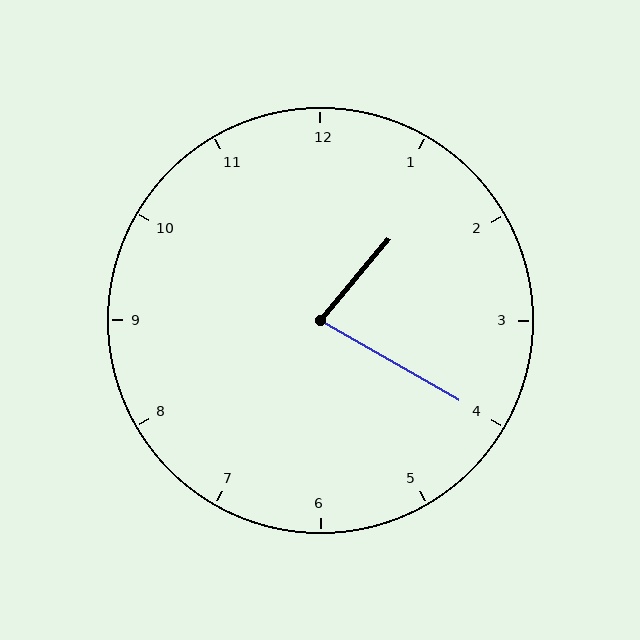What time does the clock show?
1:20.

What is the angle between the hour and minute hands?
Approximately 80 degrees.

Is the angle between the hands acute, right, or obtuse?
It is acute.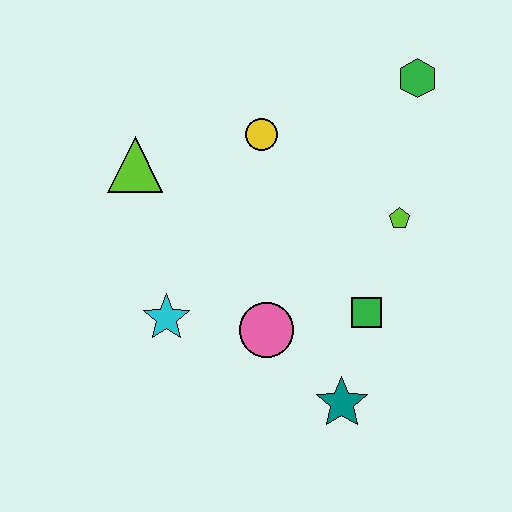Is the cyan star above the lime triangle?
No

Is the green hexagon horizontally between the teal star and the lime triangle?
No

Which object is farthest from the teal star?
The green hexagon is farthest from the teal star.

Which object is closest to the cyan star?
The pink circle is closest to the cyan star.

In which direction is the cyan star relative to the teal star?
The cyan star is to the left of the teal star.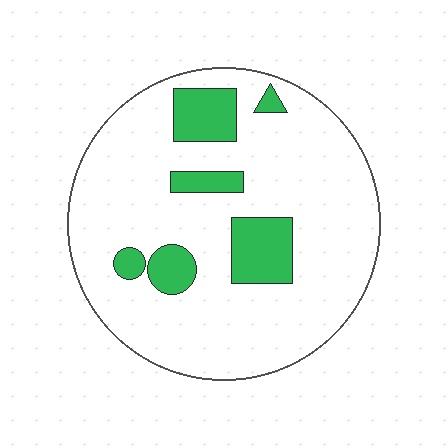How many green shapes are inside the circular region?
6.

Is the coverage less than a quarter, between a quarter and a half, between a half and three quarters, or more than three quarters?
Less than a quarter.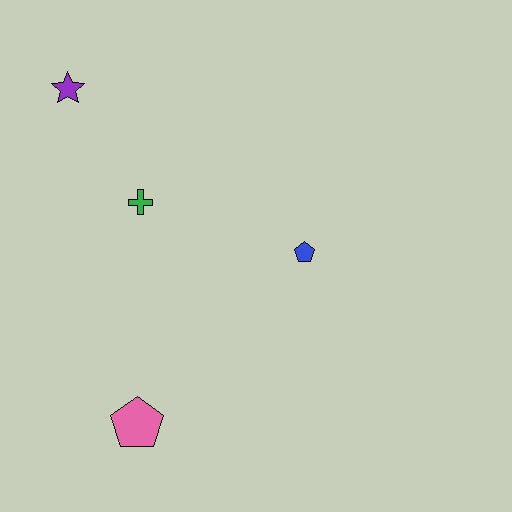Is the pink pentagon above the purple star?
No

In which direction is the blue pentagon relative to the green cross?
The blue pentagon is to the right of the green cross.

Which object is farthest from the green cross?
The pink pentagon is farthest from the green cross.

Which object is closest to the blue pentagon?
The green cross is closest to the blue pentagon.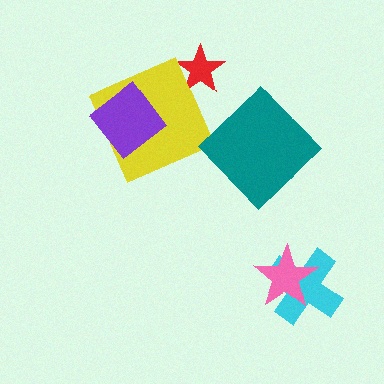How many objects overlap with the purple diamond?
1 object overlaps with the purple diamond.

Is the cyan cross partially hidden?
Yes, it is partially covered by another shape.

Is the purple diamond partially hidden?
No, no other shape covers it.